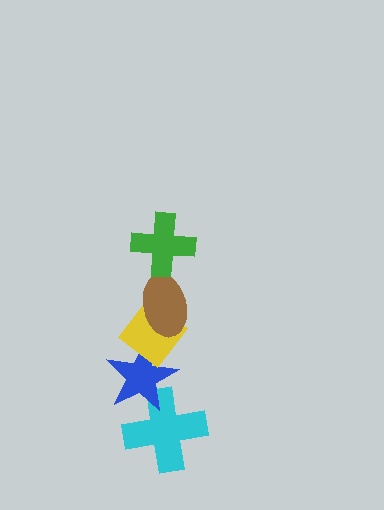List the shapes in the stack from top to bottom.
From top to bottom: the green cross, the brown ellipse, the yellow diamond, the blue star, the cyan cross.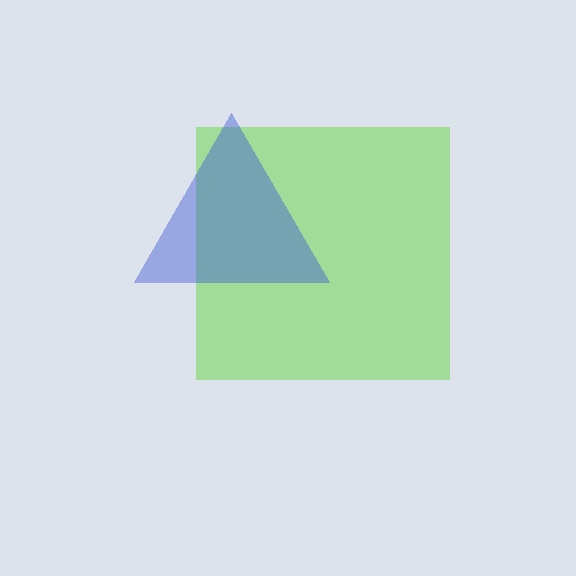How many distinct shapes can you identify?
There are 2 distinct shapes: a lime square, a blue triangle.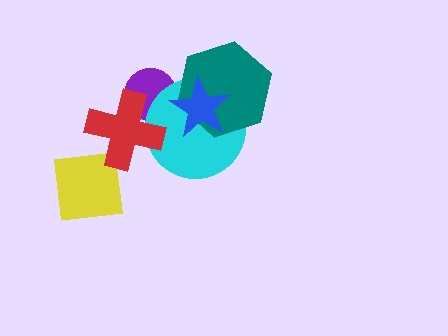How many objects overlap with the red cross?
3 objects overlap with the red cross.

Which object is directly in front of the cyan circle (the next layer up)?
The teal hexagon is directly in front of the cyan circle.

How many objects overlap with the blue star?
3 objects overlap with the blue star.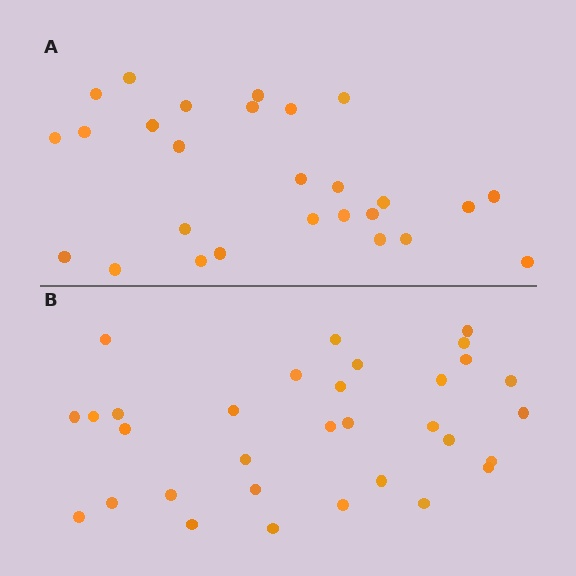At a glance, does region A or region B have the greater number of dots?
Region B (the bottom region) has more dots.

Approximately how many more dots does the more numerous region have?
Region B has about 5 more dots than region A.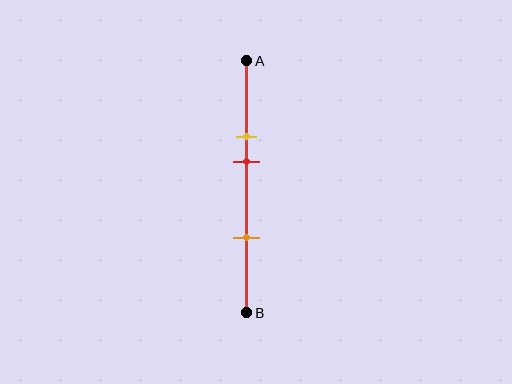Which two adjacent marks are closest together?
The yellow and red marks are the closest adjacent pair.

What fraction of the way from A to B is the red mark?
The red mark is approximately 40% (0.4) of the way from A to B.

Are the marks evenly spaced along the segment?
No, the marks are not evenly spaced.